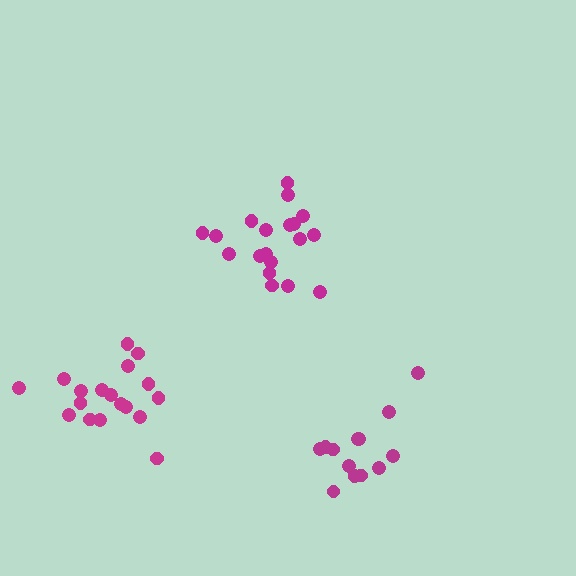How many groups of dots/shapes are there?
There are 3 groups.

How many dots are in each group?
Group 1: 19 dots, Group 2: 18 dots, Group 3: 13 dots (50 total).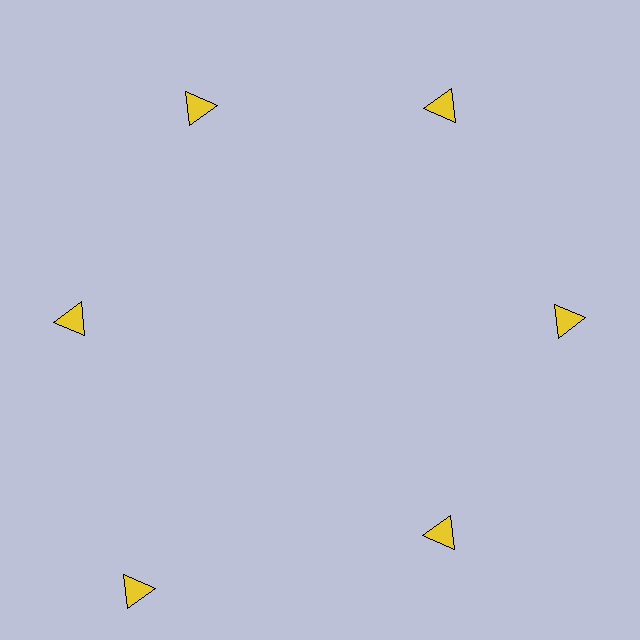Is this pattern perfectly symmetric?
No. The 6 yellow triangles are arranged in a ring, but one element near the 7 o'clock position is pushed outward from the center, breaking the 6-fold rotational symmetry.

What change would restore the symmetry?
The symmetry would be restored by moving it inward, back onto the ring so that all 6 triangles sit at equal angles and equal distance from the center.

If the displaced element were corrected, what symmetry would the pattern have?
It would have 6-fold rotational symmetry — the pattern would map onto itself every 60 degrees.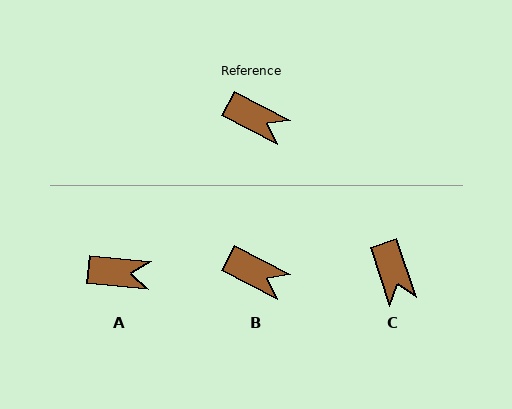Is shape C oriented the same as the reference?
No, it is off by about 44 degrees.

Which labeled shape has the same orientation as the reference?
B.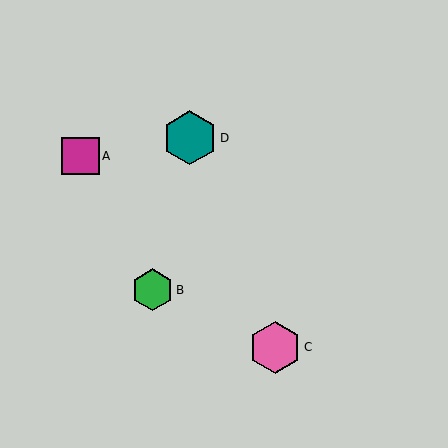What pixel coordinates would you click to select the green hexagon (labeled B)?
Click at (153, 290) to select the green hexagon B.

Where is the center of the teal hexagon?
The center of the teal hexagon is at (190, 138).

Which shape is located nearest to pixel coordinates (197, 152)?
The teal hexagon (labeled D) at (190, 138) is nearest to that location.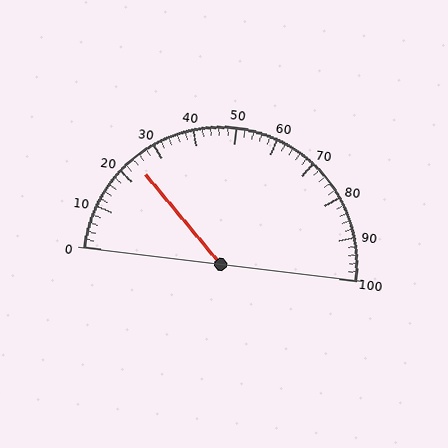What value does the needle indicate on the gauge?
The needle indicates approximately 24.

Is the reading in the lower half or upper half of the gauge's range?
The reading is in the lower half of the range (0 to 100).